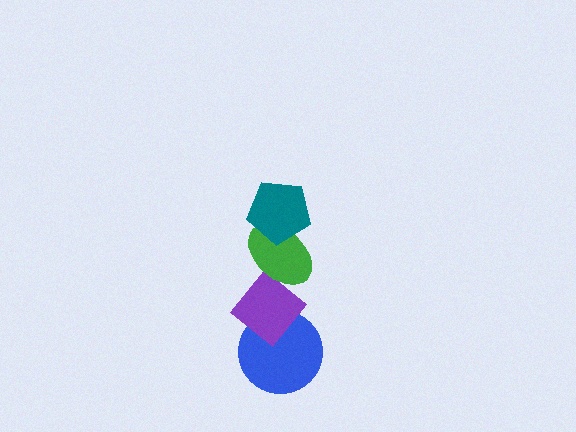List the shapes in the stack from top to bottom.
From top to bottom: the teal pentagon, the green ellipse, the purple diamond, the blue circle.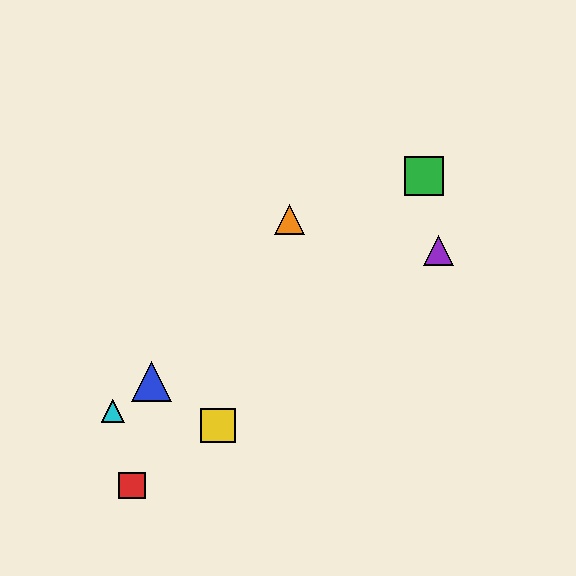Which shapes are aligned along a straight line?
The blue triangle, the green square, the cyan triangle are aligned along a straight line.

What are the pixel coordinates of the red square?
The red square is at (132, 485).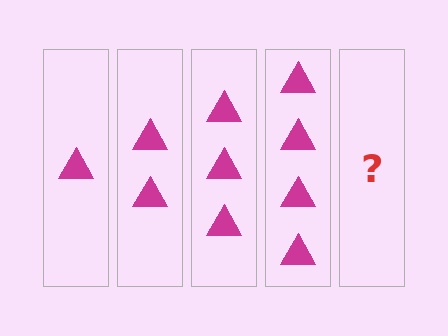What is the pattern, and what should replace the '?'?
The pattern is that each step adds one more triangle. The '?' should be 5 triangles.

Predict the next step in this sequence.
The next step is 5 triangles.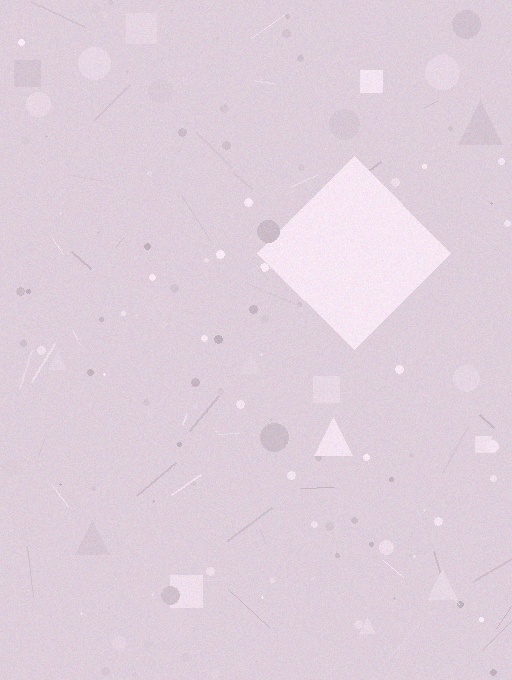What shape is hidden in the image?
A diamond is hidden in the image.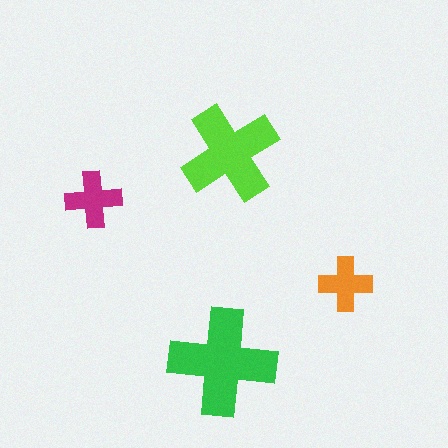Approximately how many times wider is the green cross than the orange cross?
About 2 times wider.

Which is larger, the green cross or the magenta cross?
The green one.